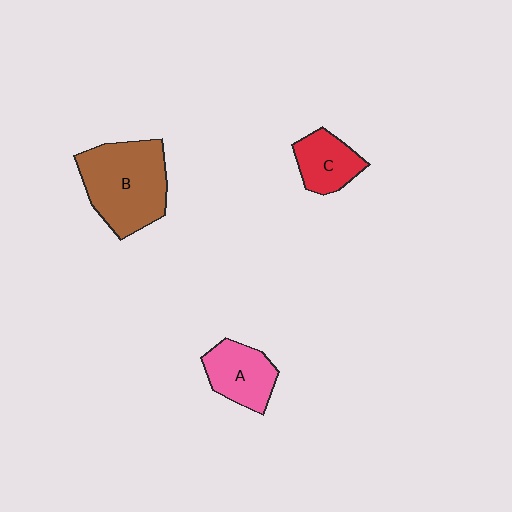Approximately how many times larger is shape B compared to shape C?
Approximately 2.1 times.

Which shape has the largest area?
Shape B (brown).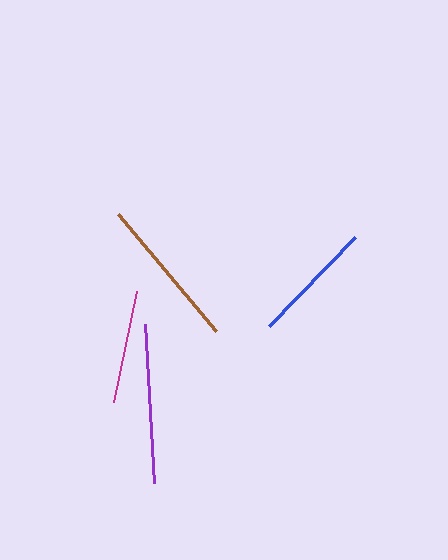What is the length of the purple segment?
The purple segment is approximately 159 pixels long.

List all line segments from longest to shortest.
From longest to shortest: purple, brown, blue, magenta.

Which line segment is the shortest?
The magenta line is the shortest at approximately 113 pixels.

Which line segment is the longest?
The purple line is the longest at approximately 159 pixels.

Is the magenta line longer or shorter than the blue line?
The blue line is longer than the magenta line.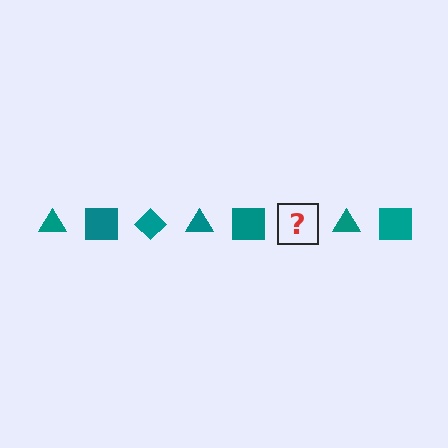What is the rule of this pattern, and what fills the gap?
The rule is that the pattern cycles through triangle, square, diamond shapes in teal. The gap should be filled with a teal diamond.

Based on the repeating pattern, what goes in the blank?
The blank should be a teal diamond.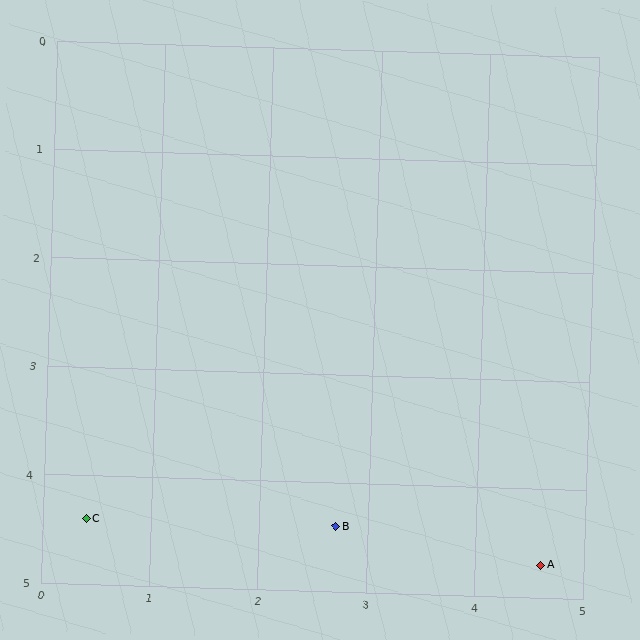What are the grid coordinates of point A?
Point A is at approximately (4.6, 4.7).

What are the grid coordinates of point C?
Point C is at approximately (0.4, 4.4).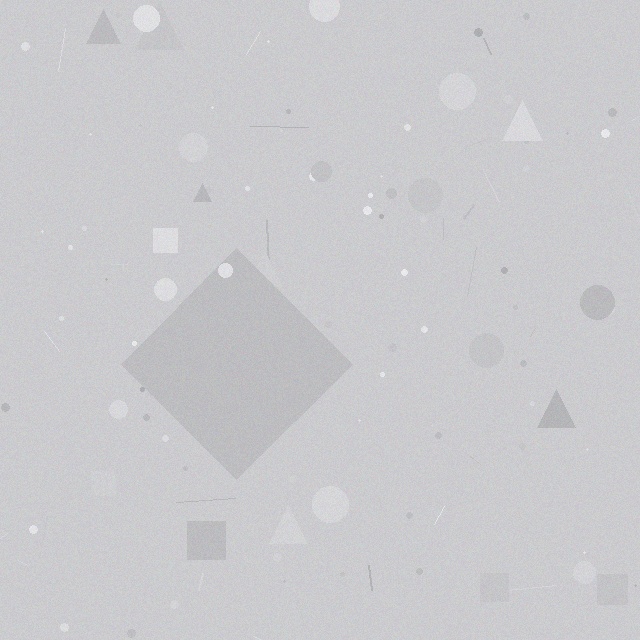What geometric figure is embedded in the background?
A diamond is embedded in the background.